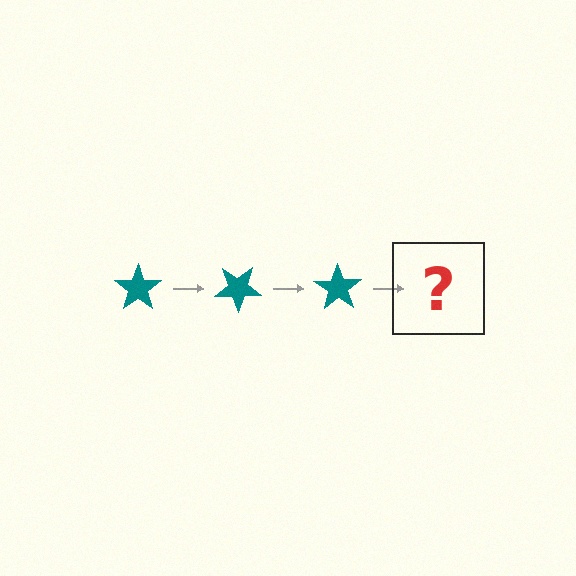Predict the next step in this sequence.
The next step is a teal star rotated 105 degrees.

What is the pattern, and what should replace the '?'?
The pattern is that the star rotates 35 degrees each step. The '?' should be a teal star rotated 105 degrees.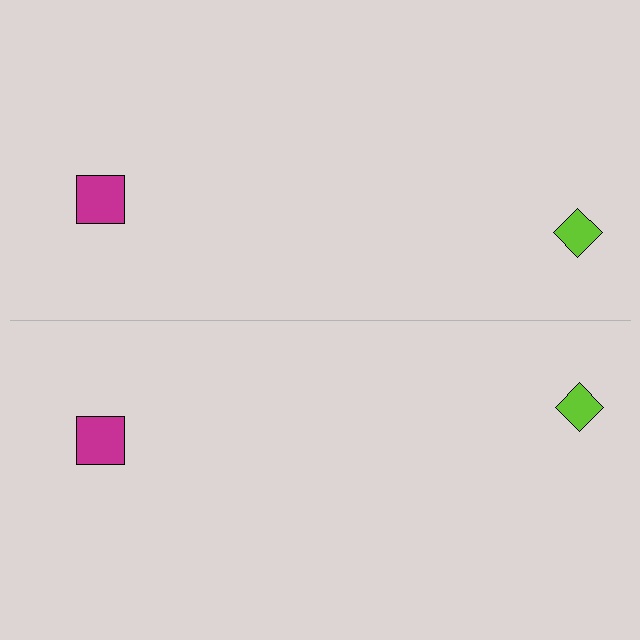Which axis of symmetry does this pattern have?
The pattern has a horizontal axis of symmetry running through the center of the image.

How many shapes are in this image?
There are 4 shapes in this image.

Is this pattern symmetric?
Yes, this pattern has bilateral (reflection) symmetry.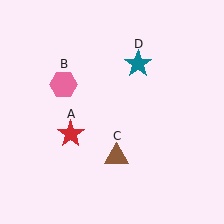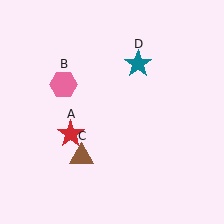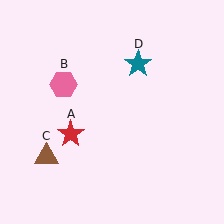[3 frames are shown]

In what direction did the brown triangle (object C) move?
The brown triangle (object C) moved left.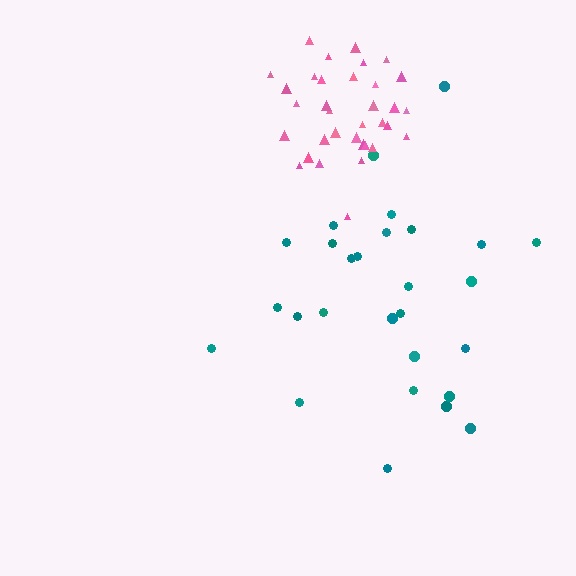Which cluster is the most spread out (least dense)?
Teal.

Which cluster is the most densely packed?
Pink.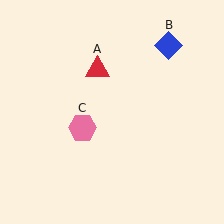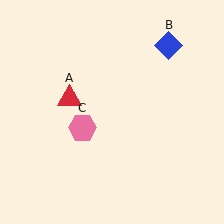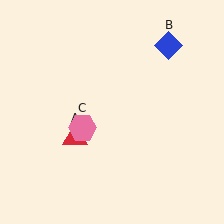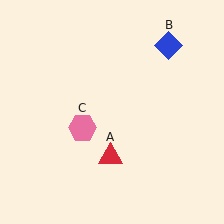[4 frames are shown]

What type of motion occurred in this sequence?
The red triangle (object A) rotated counterclockwise around the center of the scene.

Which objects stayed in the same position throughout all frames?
Blue diamond (object B) and pink hexagon (object C) remained stationary.